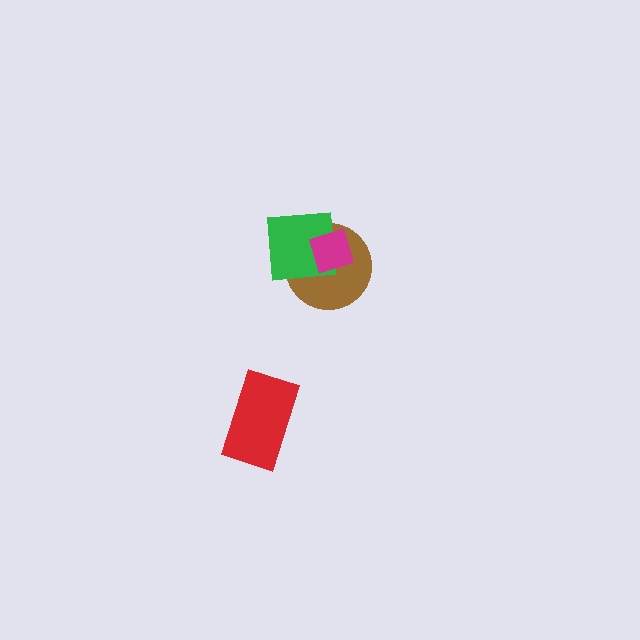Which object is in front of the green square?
The magenta diamond is in front of the green square.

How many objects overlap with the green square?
2 objects overlap with the green square.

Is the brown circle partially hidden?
Yes, it is partially covered by another shape.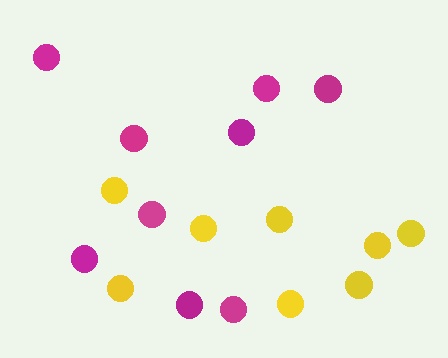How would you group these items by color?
There are 2 groups: one group of yellow circles (8) and one group of magenta circles (9).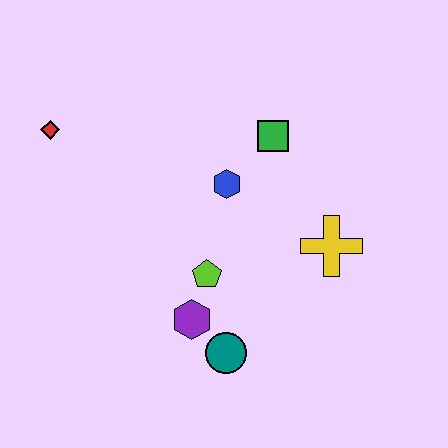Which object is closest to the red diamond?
The blue hexagon is closest to the red diamond.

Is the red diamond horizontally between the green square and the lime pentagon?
No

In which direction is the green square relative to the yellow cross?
The green square is above the yellow cross.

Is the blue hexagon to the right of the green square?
No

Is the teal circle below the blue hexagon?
Yes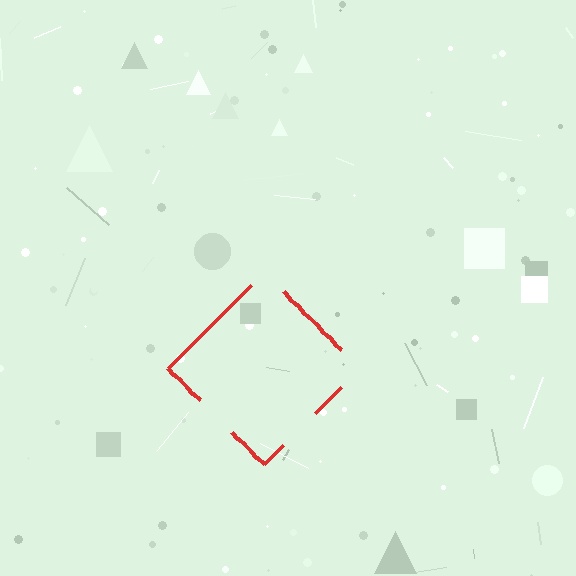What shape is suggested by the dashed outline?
The dashed outline suggests a diamond.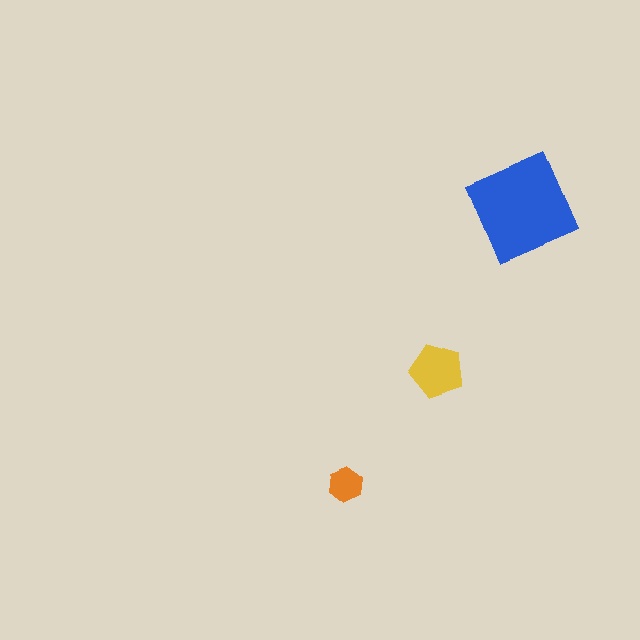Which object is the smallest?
The orange hexagon.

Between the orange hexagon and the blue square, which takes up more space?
The blue square.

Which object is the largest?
The blue square.